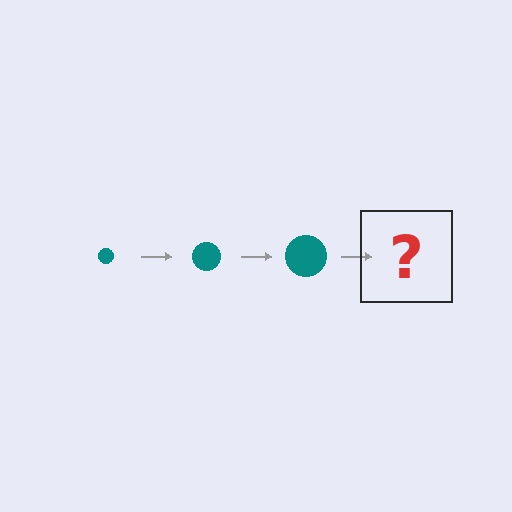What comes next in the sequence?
The next element should be a teal circle, larger than the previous one.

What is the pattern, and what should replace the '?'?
The pattern is that the circle gets progressively larger each step. The '?' should be a teal circle, larger than the previous one.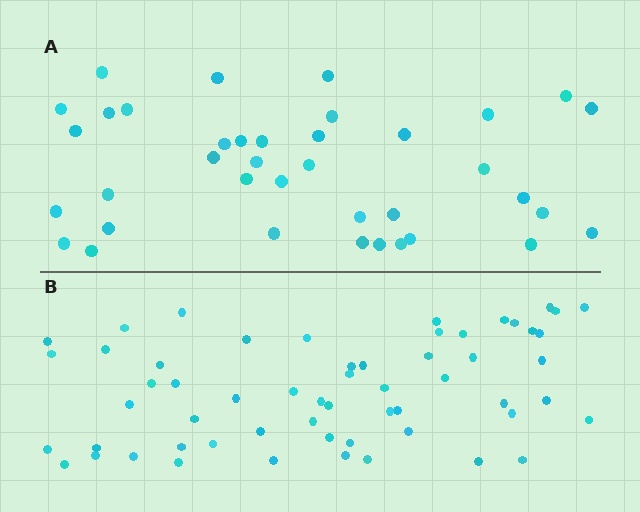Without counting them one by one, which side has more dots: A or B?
Region B (the bottom region) has more dots.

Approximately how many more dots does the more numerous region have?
Region B has approximately 20 more dots than region A.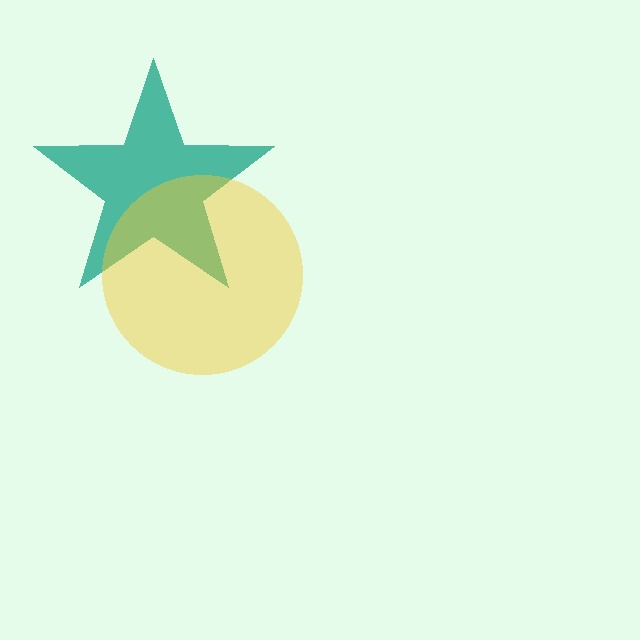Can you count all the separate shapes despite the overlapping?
Yes, there are 2 separate shapes.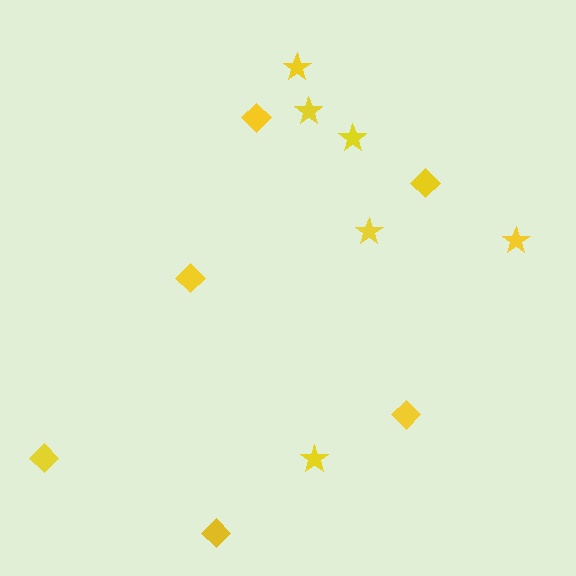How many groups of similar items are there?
There are 2 groups: one group of stars (6) and one group of diamonds (6).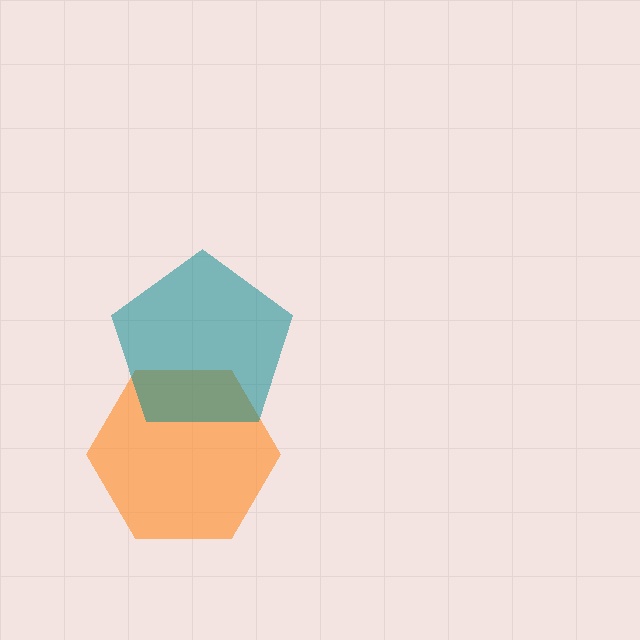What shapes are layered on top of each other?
The layered shapes are: an orange hexagon, a teal pentagon.